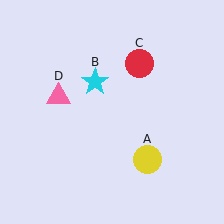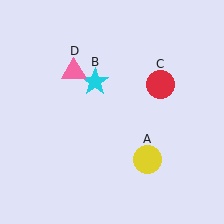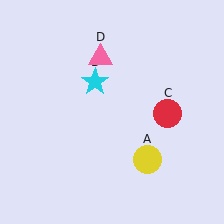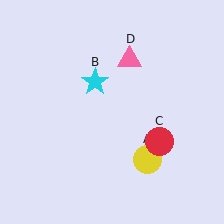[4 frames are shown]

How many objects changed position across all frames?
2 objects changed position: red circle (object C), pink triangle (object D).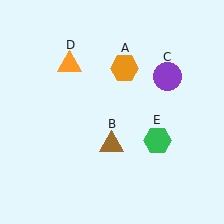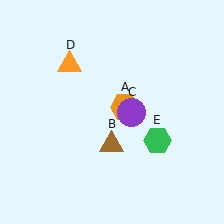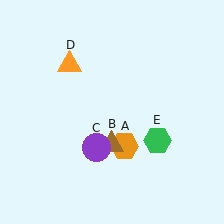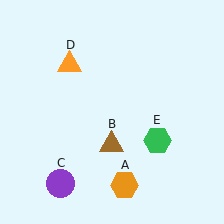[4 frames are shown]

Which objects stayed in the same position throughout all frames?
Brown triangle (object B) and orange triangle (object D) and green hexagon (object E) remained stationary.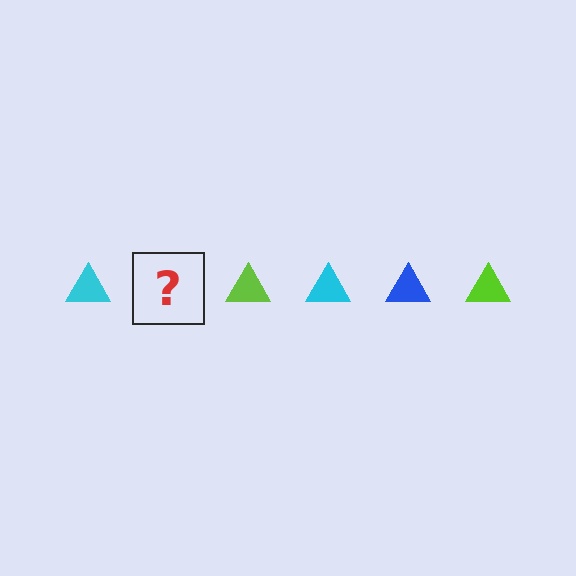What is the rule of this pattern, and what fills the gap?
The rule is that the pattern cycles through cyan, blue, lime triangles. The gap should be filled with a blue triangle.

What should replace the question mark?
The question mark should be replaced with a blue triangle.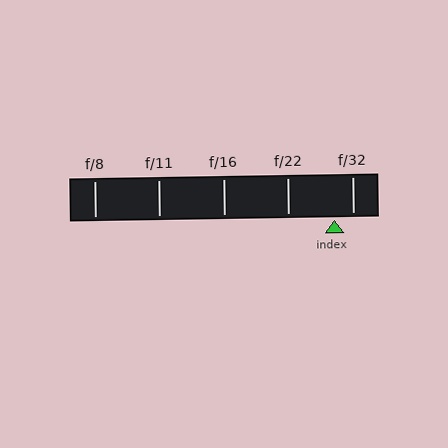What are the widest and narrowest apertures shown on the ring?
The widest aperture shown is f/8 and the narrowest is f/32.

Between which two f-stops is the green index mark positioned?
The index mark is between f/22 and f/32.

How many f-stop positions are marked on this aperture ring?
There are 5 f-stop positions marked.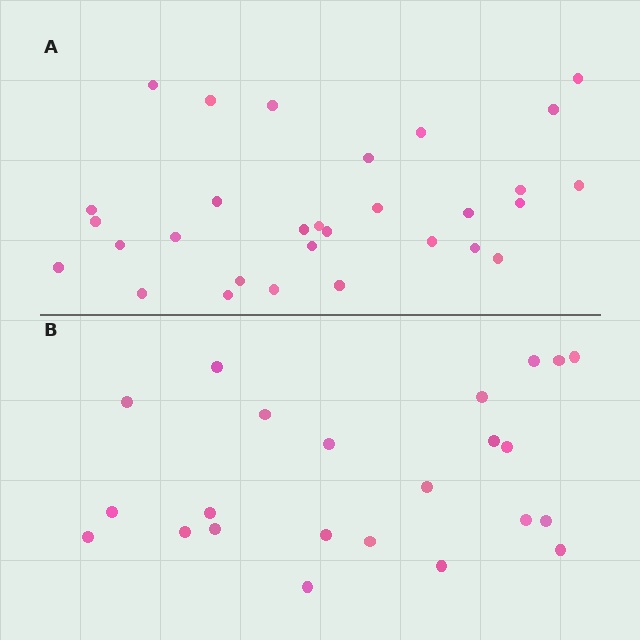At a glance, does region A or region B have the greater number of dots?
Region A (the top region) has more dots.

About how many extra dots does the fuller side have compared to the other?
Region A has roughly 8 or so more dots than region B.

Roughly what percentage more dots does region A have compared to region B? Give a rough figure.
About 30% more.